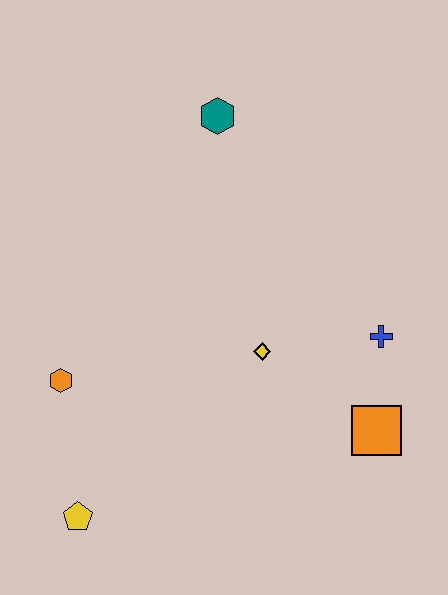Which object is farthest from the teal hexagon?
The yellow pentagon is farthest from the teal hexagon.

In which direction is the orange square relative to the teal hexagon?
The orange square is below the teal hexagon.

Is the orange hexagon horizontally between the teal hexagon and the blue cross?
No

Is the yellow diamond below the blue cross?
Yes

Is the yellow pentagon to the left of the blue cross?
Yes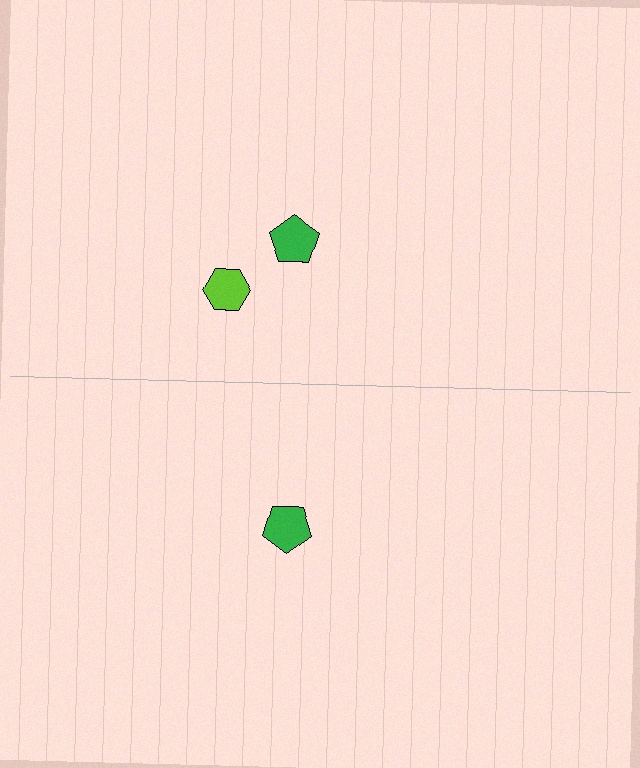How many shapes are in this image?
There are 3 shapes in this image.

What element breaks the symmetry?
A lime hexagon is missing from the bottom side.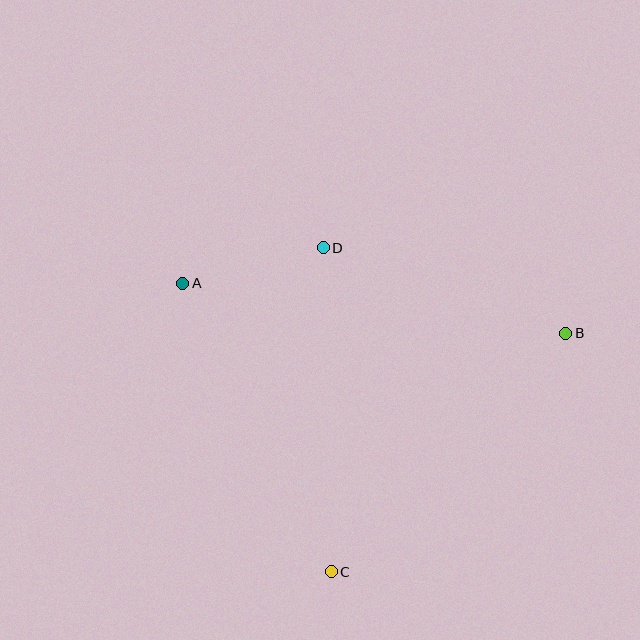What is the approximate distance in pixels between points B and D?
The distance between B and D is approximately 257 pixels.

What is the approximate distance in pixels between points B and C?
The distance between B and C is approximately 334 pixels.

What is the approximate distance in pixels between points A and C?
The distance between A and C is approximately 324 pixels.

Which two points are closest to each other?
Points A and D are closest to each other.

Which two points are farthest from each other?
Points A and B are farthest from each other.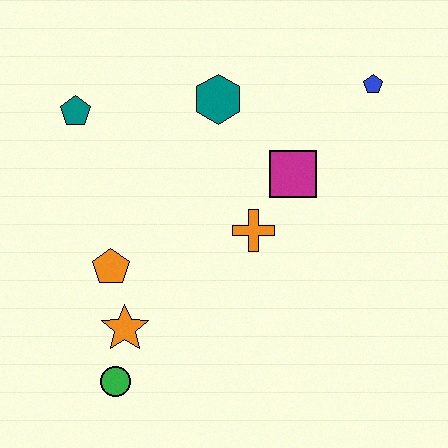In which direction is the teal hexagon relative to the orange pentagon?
The teal hexagon is above the orange pentagon.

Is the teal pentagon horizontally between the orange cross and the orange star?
No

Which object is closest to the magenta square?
The orange cross is closest to the magenta square.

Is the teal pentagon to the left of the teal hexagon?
Yes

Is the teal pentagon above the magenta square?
Yes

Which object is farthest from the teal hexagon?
The green circle is farthest from the teal hexagon.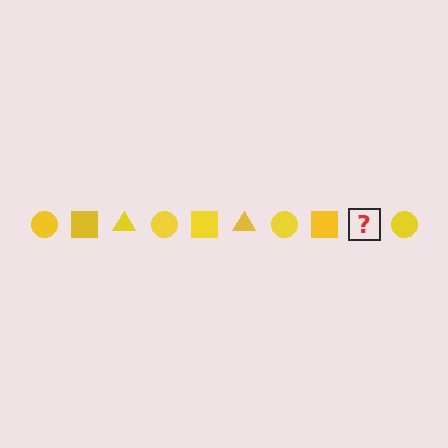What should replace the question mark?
The question mark should be replaced with a yellow triangle.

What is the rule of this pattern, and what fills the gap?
The rule is that the pattern cycles through circle, square, triangle shapes in yellow. The gap should be filled with a yellow triangle.